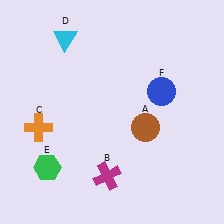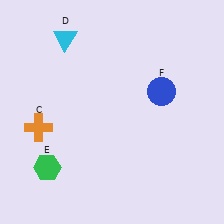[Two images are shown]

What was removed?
The brown circle (A), the magenta cross (B) were removed in Image 2.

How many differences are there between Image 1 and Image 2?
There are 2 differences between the two images.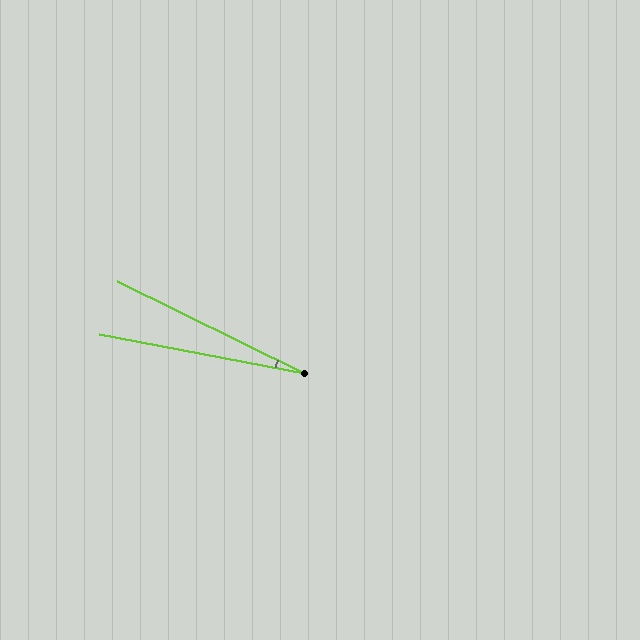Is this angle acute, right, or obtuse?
It is acute.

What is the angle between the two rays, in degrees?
Approximately 15 degrees.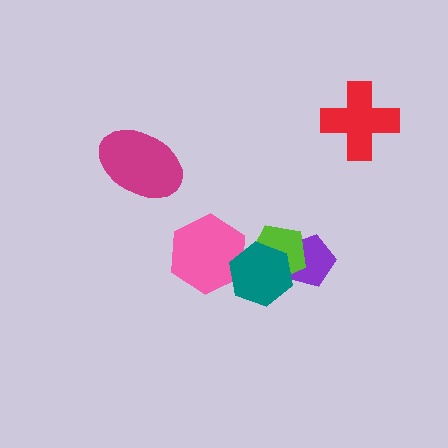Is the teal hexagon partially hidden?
No, no other shape covers it.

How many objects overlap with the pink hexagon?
1 object overlaps with the pink hexagon.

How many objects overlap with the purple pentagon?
2 objects overlap with the purple pentagon.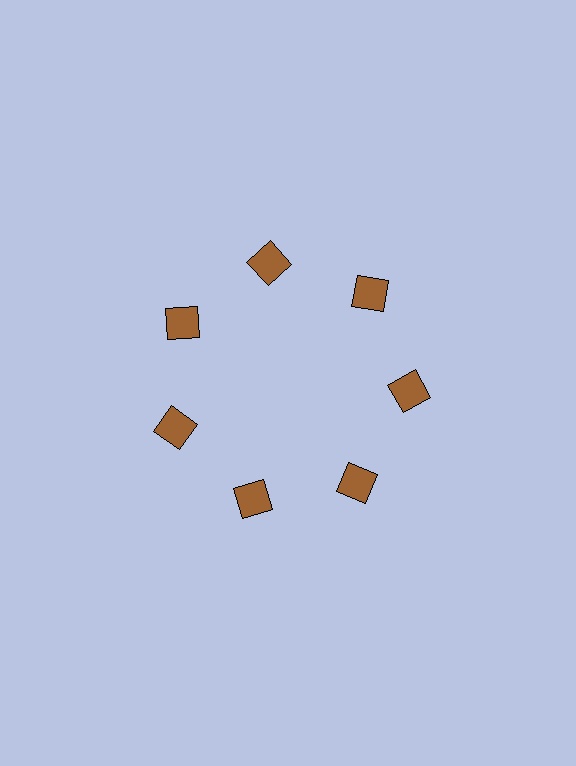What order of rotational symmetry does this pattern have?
This pattern has 7-fold rotational symmetry.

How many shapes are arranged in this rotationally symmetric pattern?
There are 7 shapes, arranged in 7 groups of 1.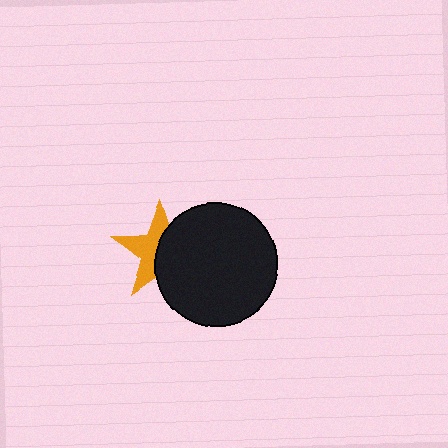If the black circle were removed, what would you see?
You would see the complete orange star.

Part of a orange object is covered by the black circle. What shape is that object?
It is a star.